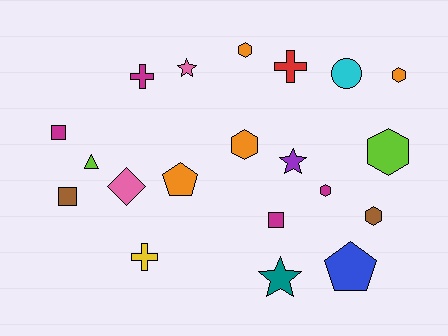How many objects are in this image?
There are 20 objects.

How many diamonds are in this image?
There is 1 diamond.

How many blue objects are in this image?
There is 1 blue object.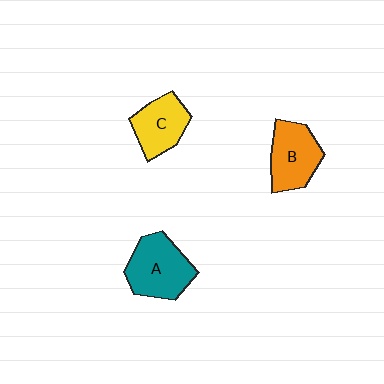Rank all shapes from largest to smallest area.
From largest to smallest: A (teal), B (orange), C (yellow).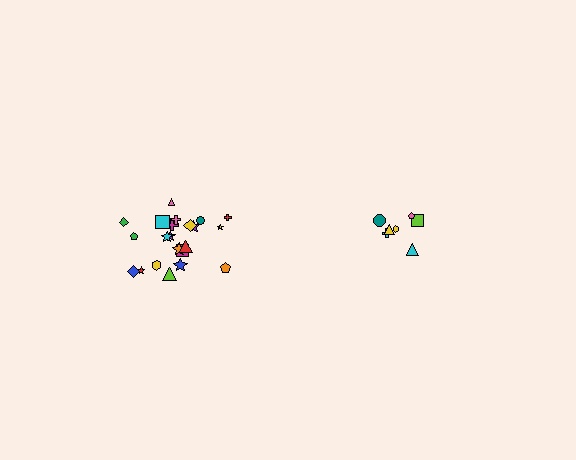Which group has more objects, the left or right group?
The left group.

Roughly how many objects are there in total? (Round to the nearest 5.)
Roughly 30 objects in total.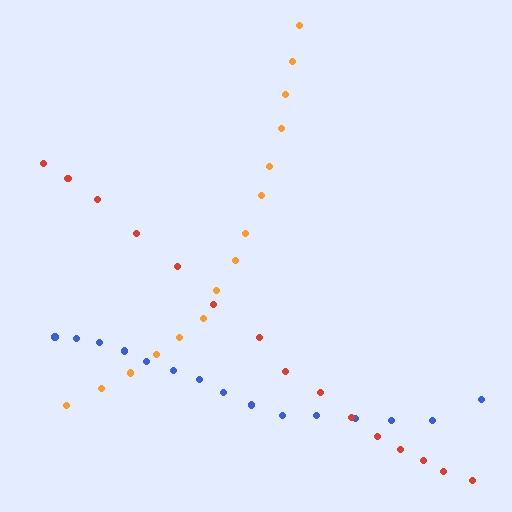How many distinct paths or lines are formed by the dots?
There are 3 distinct paths.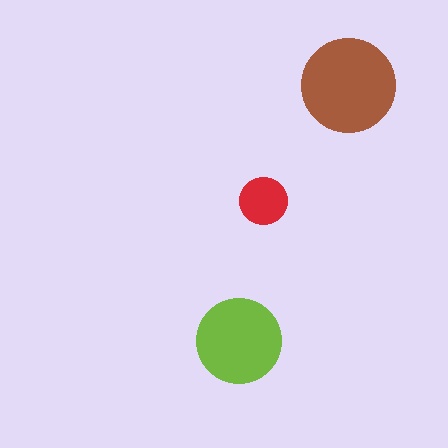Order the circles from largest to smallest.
the brown one, the lime one, the red one.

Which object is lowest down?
The lime circle is bottommost.